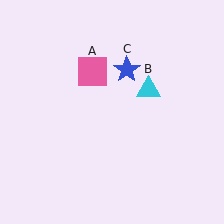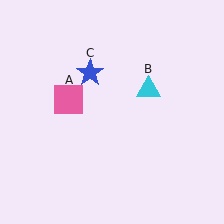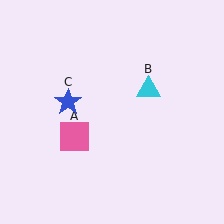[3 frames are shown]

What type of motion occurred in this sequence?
The pink square (object A), blue star (object C) rotated counterclockwise around the center of the scene.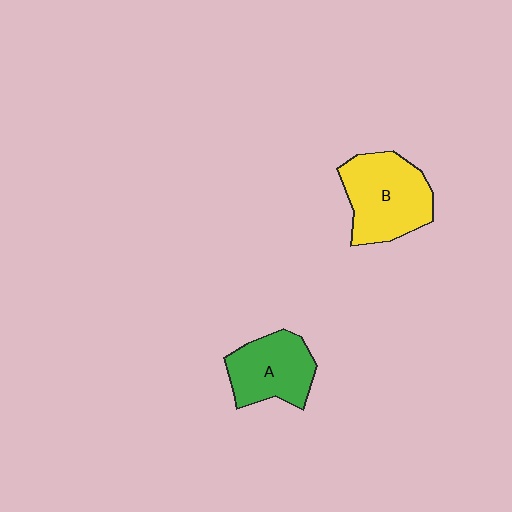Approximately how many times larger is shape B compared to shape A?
Approximately 1.3 times.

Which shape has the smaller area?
Shape A (green).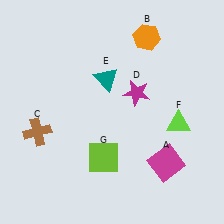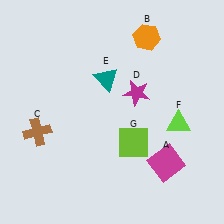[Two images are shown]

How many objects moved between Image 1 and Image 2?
1 object moved between the two images.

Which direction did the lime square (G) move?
The lime square (G) moved right.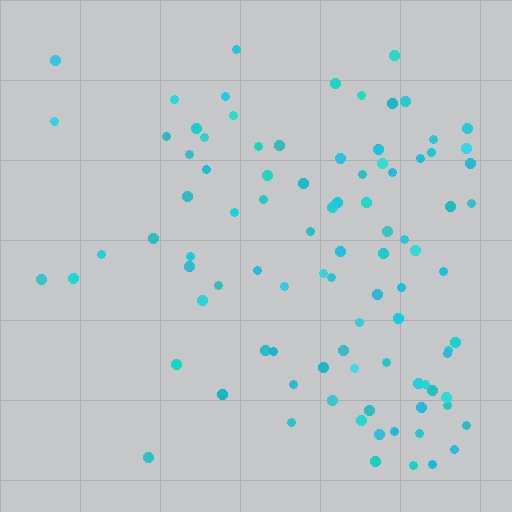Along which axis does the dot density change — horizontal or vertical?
Horizontal.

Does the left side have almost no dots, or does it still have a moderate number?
Still a moderate number, just noticeably fewer than the right.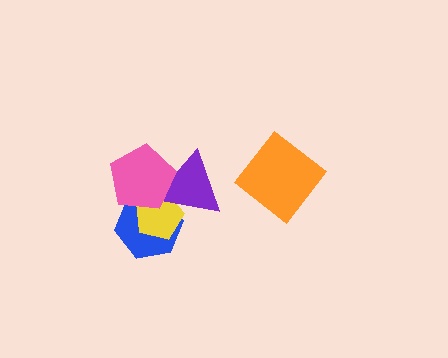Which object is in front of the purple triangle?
The pink pentagon is in front of the purple triangle.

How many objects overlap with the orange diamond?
0 objects overlap with the orange diamond.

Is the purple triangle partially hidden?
Yes, it is partially covered by another shape.